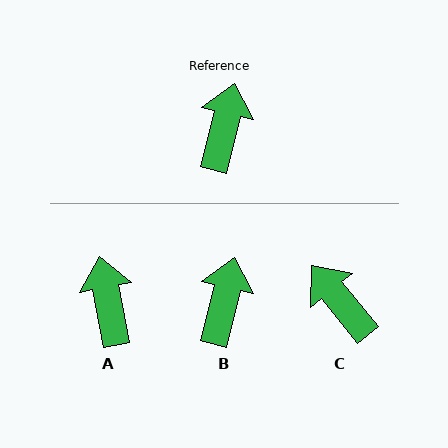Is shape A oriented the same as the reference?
No, it is off by about 25 degrees.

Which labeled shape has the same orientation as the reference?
B.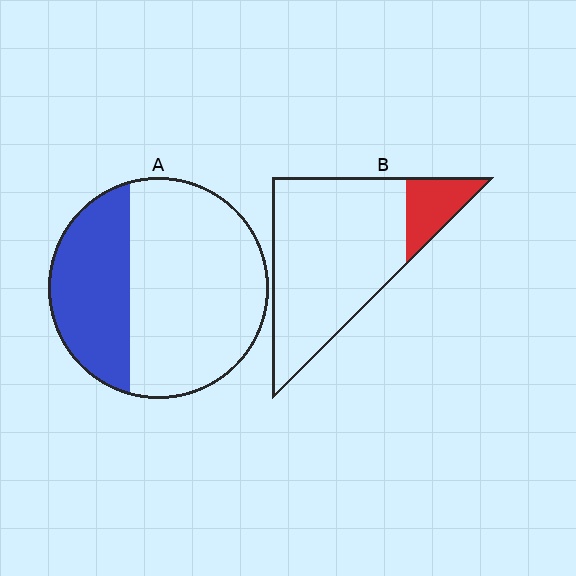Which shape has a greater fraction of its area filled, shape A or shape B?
Shape A.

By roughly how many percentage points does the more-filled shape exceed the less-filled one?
By roughly 20 percentage points (A over B).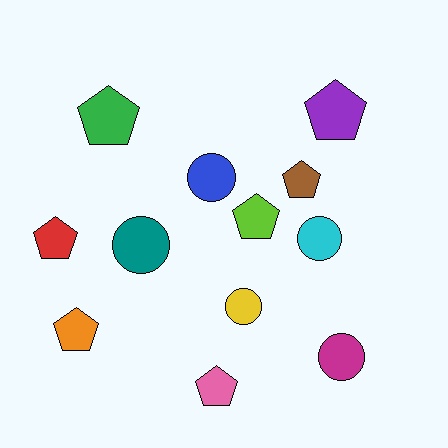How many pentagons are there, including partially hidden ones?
There are 7 pentagons.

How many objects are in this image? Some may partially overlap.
There are 12 objects.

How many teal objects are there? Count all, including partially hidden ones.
There is 1 teal object.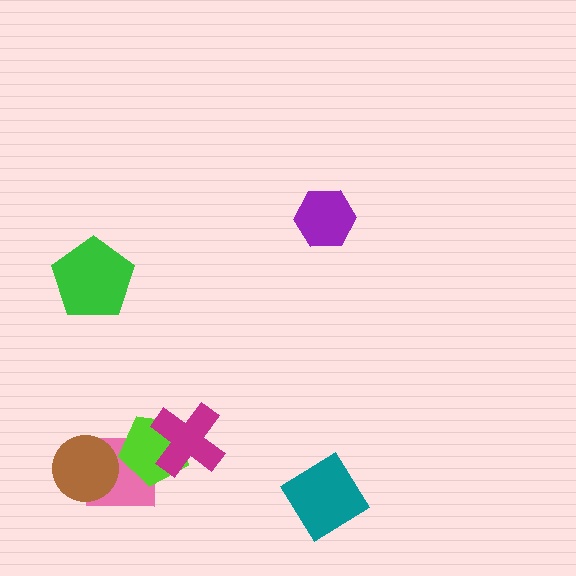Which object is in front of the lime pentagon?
The magenta cross is in front of the lime pentagon.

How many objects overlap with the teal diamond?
0 objects overlap with the teal diamond.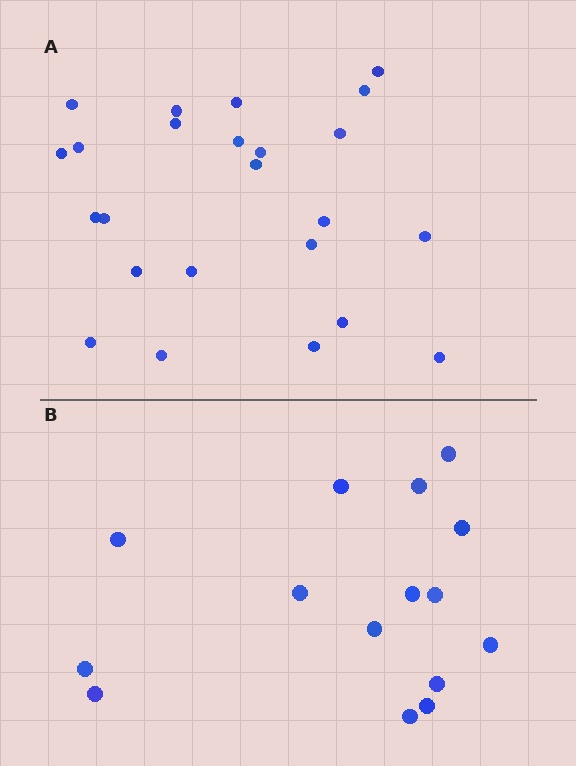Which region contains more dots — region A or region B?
Region A (the top region) has more dots.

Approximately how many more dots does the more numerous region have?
Region A has roughly 8 or so more dots than region B.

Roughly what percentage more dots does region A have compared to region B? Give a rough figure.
About 60% more.